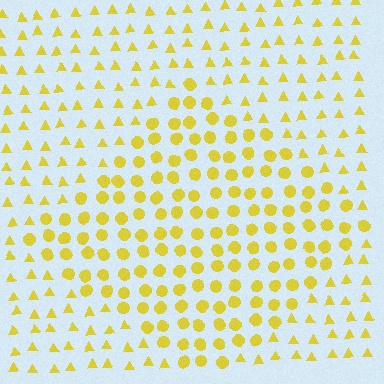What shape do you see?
I see a diamond.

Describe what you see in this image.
The image is filled with small yellow elements arranged in a uniform grid. A diamond-shaped region contains circles, while the surrounding area contains triangles. The boundary is defined purely by the change in element shape.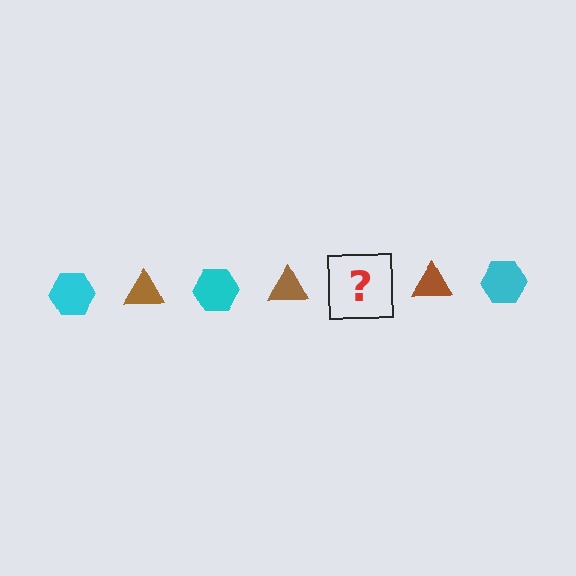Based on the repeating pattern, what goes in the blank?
The blank should be a cyan hexagon.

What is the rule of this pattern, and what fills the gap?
The rule is that the pattern alternates between cyan hexagon and brown triangle. The gap should be filled with a cyan hexagon.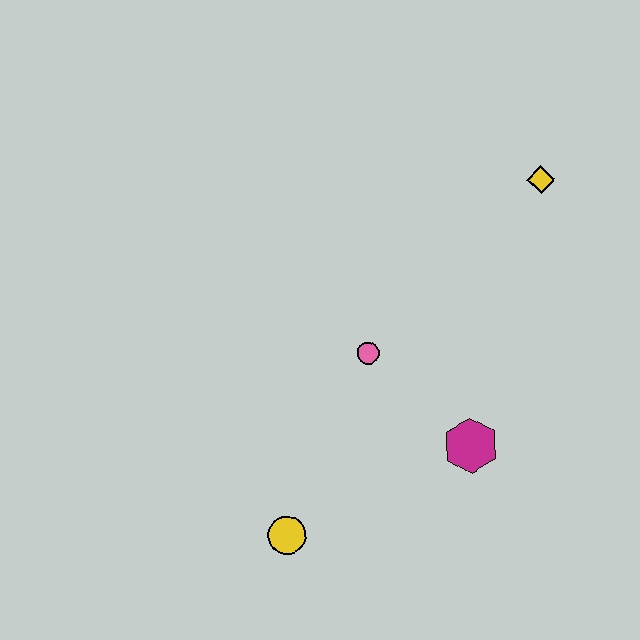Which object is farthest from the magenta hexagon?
The yellow diamond is farthest from the magenta hexagon.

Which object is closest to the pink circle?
The magenta hexagon is closest to the pink circle.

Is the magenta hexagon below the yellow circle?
No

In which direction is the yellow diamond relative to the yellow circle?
The yellow diamond is above the yellow circle.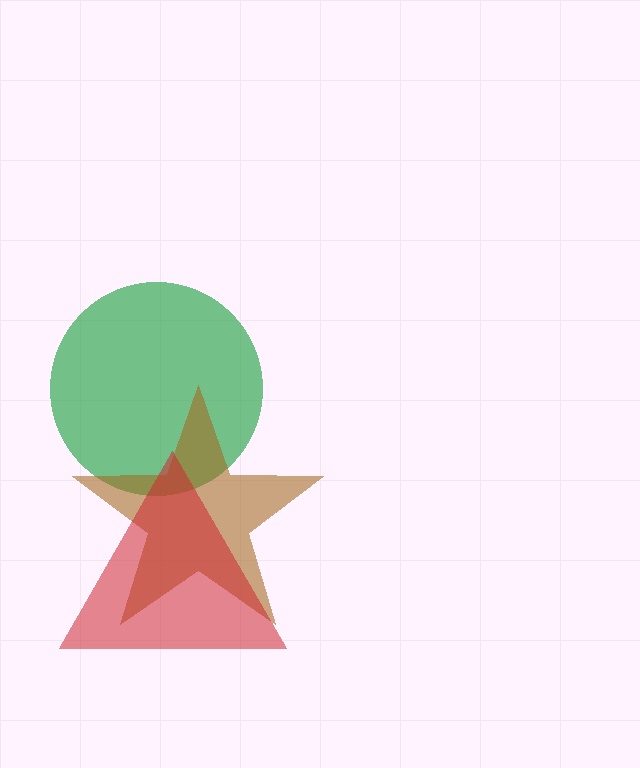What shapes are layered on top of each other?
The layered shapes are: a green circle, a brown star, a red triangle.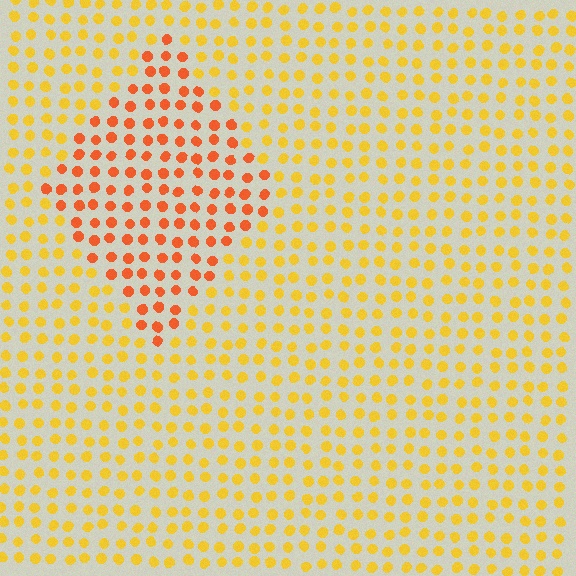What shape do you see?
I see a diamond.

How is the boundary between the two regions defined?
The boundary is defined purely by a slight shift in hue (about 33 degrees). Spacing, size, and orientation are identical on both sides.